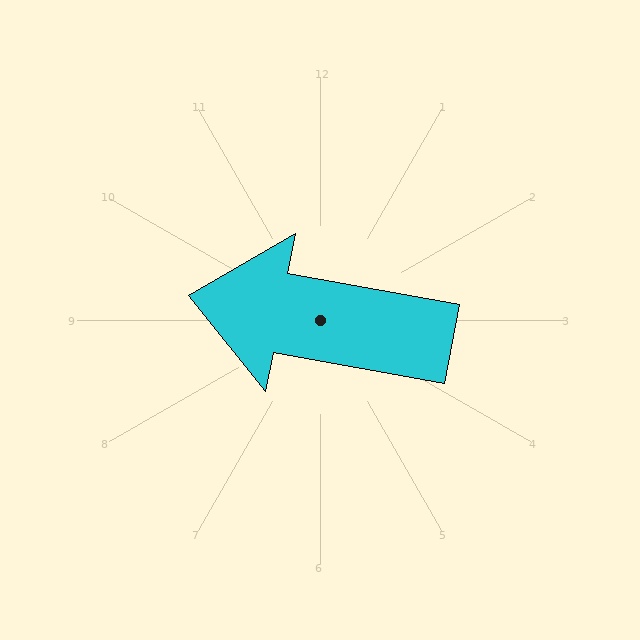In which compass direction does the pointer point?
West.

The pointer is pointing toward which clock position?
Roughly 9 o'clock.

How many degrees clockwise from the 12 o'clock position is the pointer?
Approximately 281 degrees.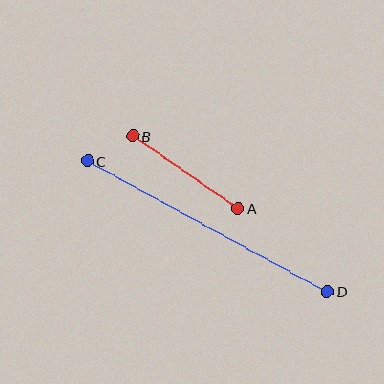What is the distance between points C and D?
The distance is approximately 273 pixels.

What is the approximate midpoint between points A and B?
The midpoint is at approximately (185, 172) pixels.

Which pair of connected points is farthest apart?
Points C and D are farthest apart.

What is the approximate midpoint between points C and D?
The midpoint is at approximately (208, 226) pixels.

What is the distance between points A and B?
The distance is approximately 127 pixels.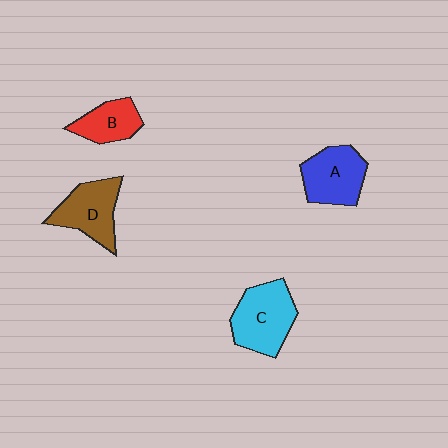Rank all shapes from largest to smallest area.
From largest to smallest: C (cyan), A (blue), D (brown), B (red).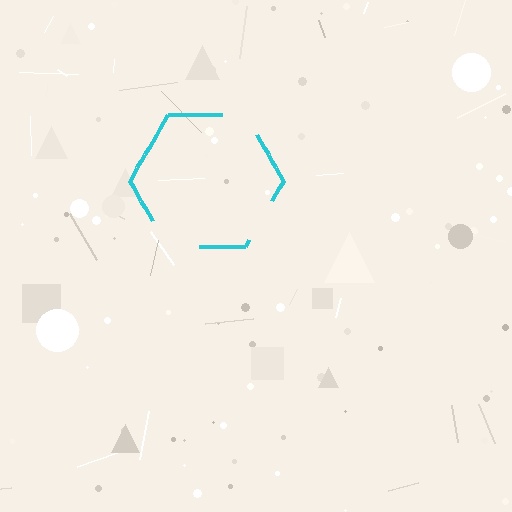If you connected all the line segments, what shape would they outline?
They would outline a hexagon.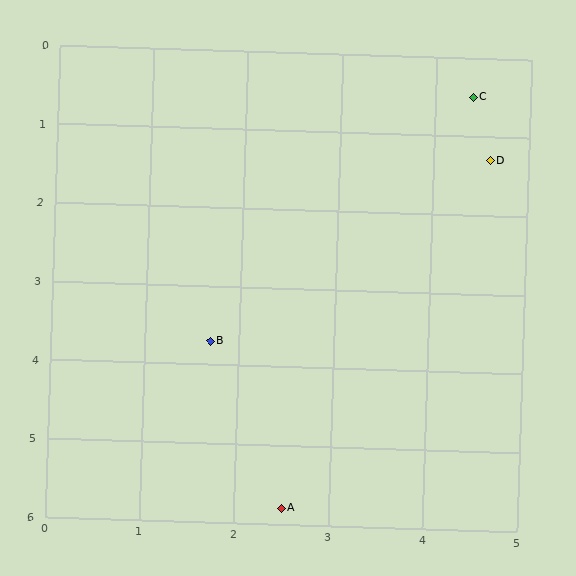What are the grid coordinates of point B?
Point B is at approximately (1.7, 3.7).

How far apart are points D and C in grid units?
Points D and C are about 0.8 grid units apart.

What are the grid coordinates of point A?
Point A is at approximately (2.5, 5.8).